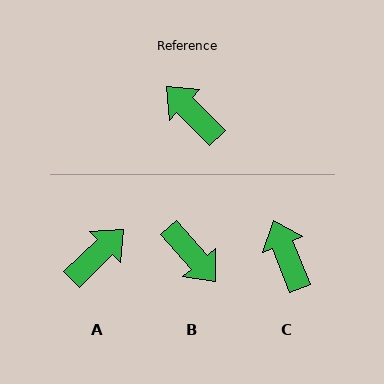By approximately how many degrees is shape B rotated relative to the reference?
Approximately 176 degrees counter-clockwise.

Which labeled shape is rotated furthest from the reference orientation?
B, about 176 degrees away.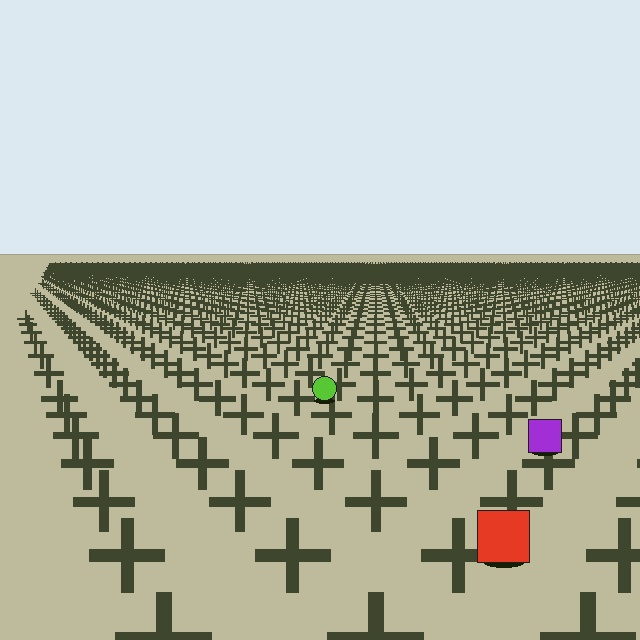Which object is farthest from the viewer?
The lime circle is farthest from the viewer. It appears smaller and the ground texture around it is denser.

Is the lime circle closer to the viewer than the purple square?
No. The purple square is closer — you can tell from the texture gradient: the ground texture is coarser near it.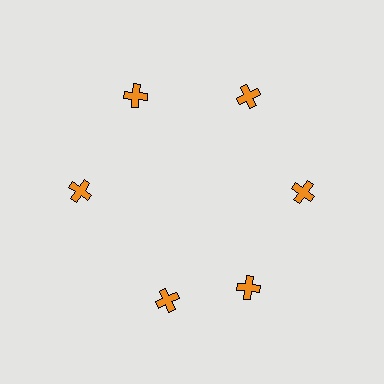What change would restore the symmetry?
The symmetry would be restored by rotating it back into even spacing with its neighbors so that all 6 crosses sit at equal angles and equal distance from the center.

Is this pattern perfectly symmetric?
No. The 6 orange crosses are arranged in a ring, but one element near the 7 o'clock position is rotated out of alignment along the ring, breaking the 6-fold rotational symmetry.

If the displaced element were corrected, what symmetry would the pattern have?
It would have 6-fold rotational symmetry — the pattern would map onto itself every 60 degrees.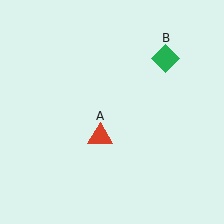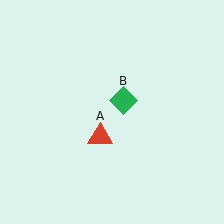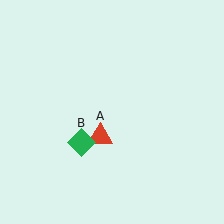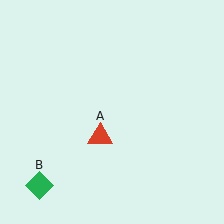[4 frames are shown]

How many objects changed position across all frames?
1 object changed position: green diamond (object B).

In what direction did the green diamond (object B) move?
The green diamond (object B) moved down and to the left.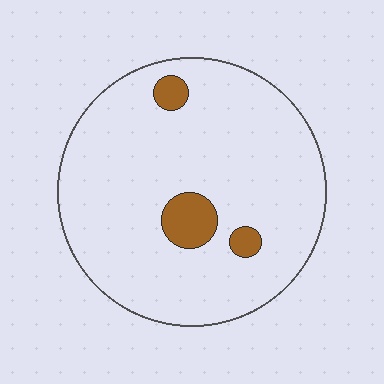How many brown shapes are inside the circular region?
3.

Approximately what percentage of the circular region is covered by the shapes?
Approximately 10%.